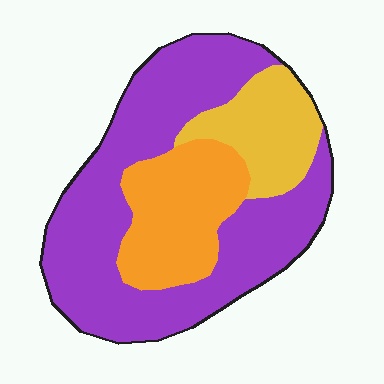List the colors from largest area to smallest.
From largest to smallest: purple, orange, yellow.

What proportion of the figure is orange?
Orange covers 23% of the figure.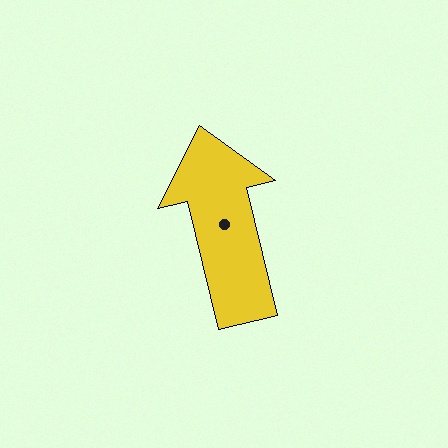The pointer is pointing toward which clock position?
Roughly 12 o'clock.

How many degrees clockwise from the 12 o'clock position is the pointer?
Approximately 346 degrees.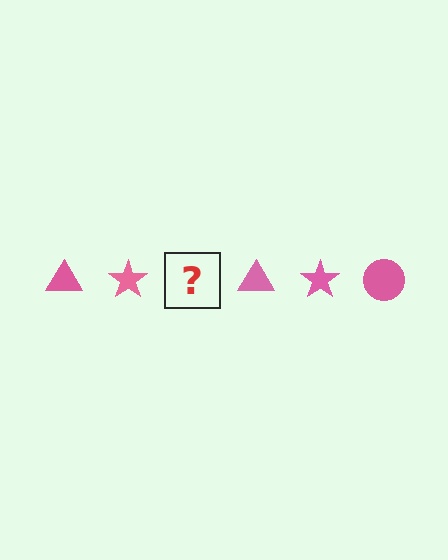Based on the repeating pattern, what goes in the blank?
The blank should be a pink circle.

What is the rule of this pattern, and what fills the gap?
The rule is that the pattern cycles through triangle, star, circle shapes in pink. The gap should be filled with a pink circle.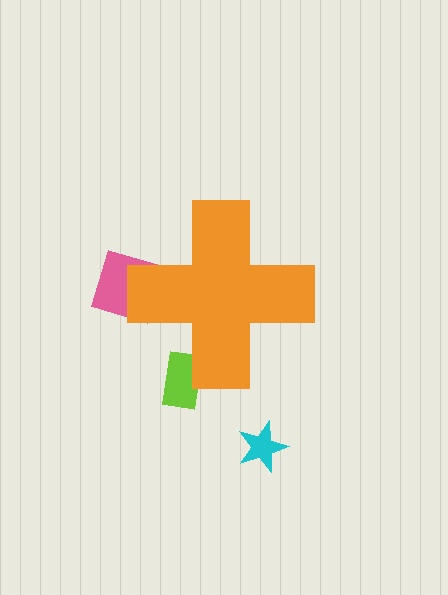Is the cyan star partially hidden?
No, the cyan star is fully visible.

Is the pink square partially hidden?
Yes, the pink square is partially hidden behind the orange cross.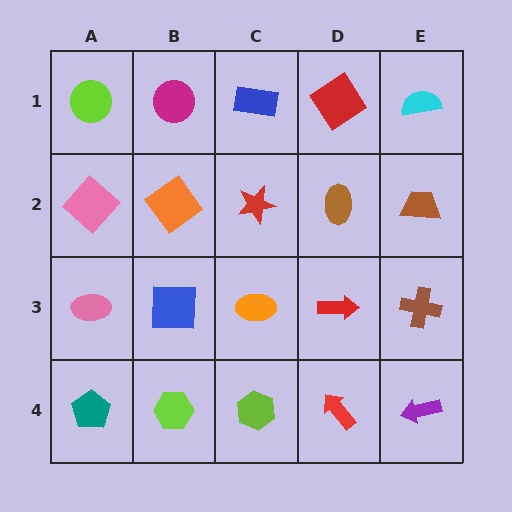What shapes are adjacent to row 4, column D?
A red arrow (row 3, column D), a lime hexagon (row 4, column C), a purple arrow (row 4, column E).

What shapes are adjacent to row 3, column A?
A pink diamond (row 2, column A), a teal pentagon (row 4, column A), a blue square (row 3, column B).